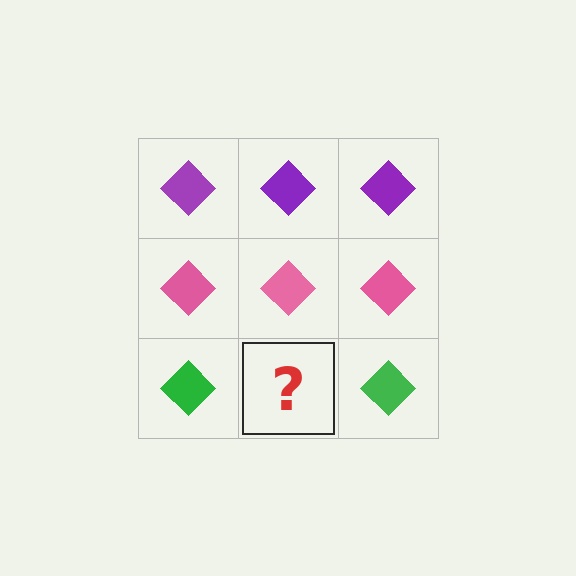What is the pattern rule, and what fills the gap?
The rule is that each row has a consistent color. The gap should be filled with a green diamond.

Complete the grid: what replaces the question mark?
The question mark should be replaced with a green diamond.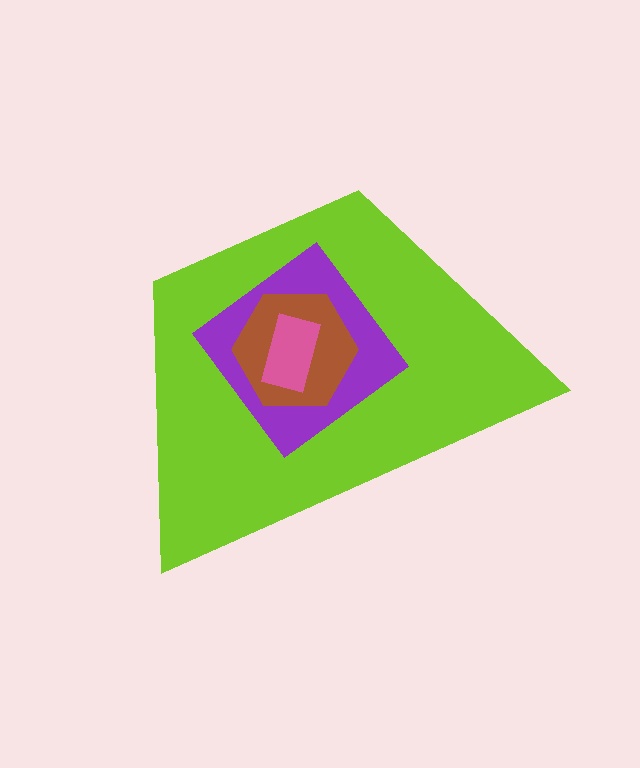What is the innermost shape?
The pink rectangle.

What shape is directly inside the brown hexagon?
The pink rectangle.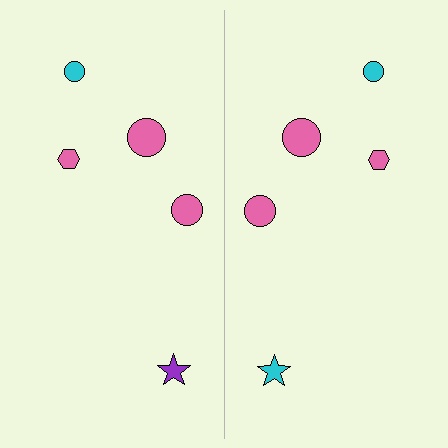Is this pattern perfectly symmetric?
No, the pattern is not perfectly symmetric. The cyan star on the right side breaks the symmetry — its mirror counterpart is purple.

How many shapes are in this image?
There are 10 shapes in this image.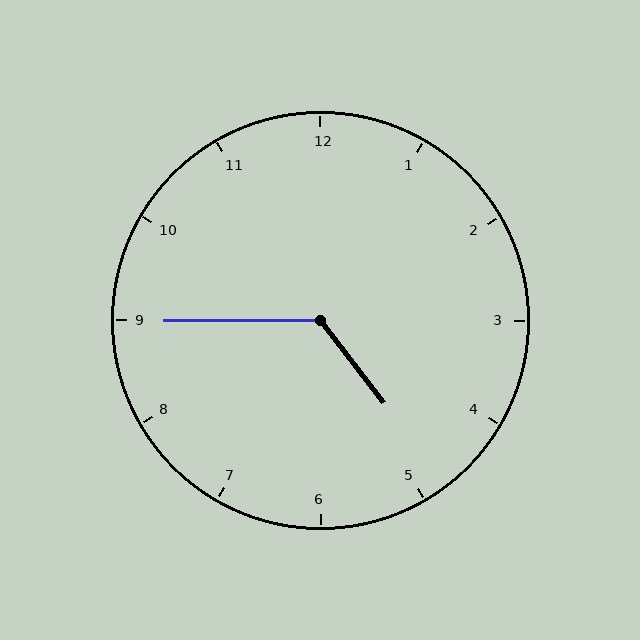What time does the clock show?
4:45.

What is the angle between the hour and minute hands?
Approximately 128 degrees.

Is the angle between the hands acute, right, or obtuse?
It is obtuse.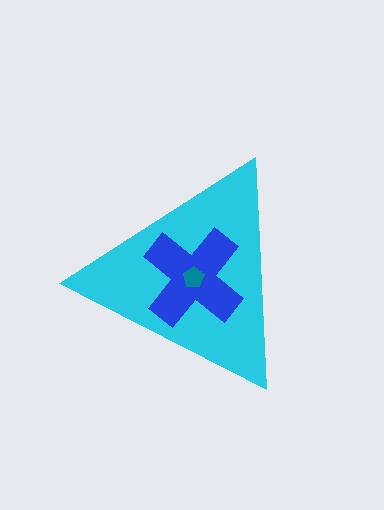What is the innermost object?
The teal pentagon.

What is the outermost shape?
The cyan triangle.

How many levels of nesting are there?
3.